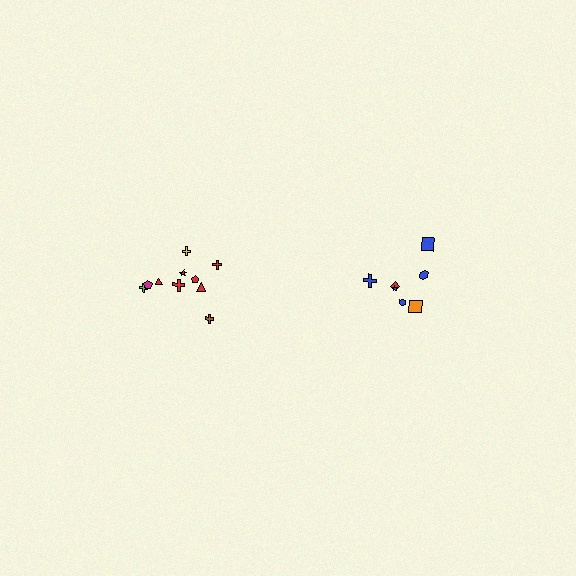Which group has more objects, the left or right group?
The left group.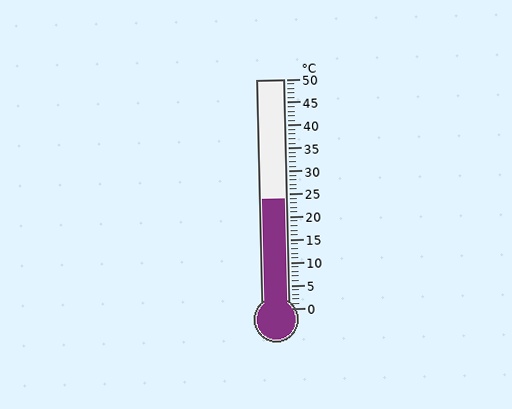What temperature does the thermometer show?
The thermometer shows approximately 24°C.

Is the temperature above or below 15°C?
The temperature is above 15°C.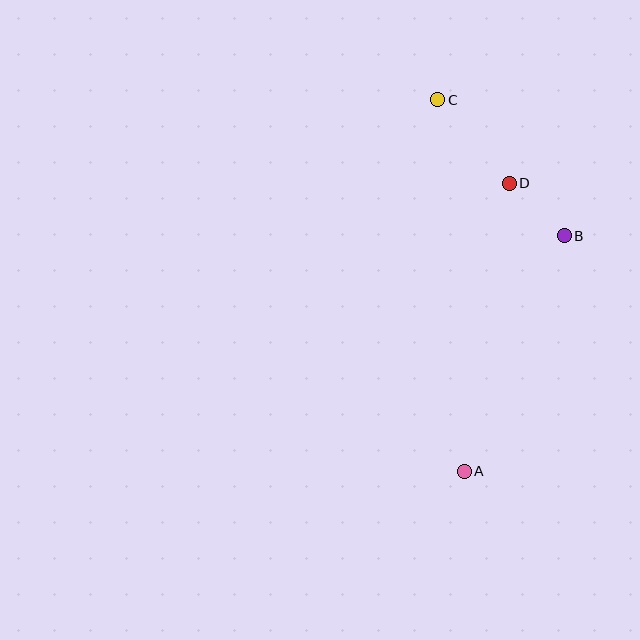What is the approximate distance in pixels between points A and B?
The distance between A and B is approximately 256 pixels.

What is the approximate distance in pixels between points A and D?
The distance between A and D is approximately 291 pixels.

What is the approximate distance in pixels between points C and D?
The distance between C and D is approximately 110 pixels.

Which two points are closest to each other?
Points B and D are closest to each other.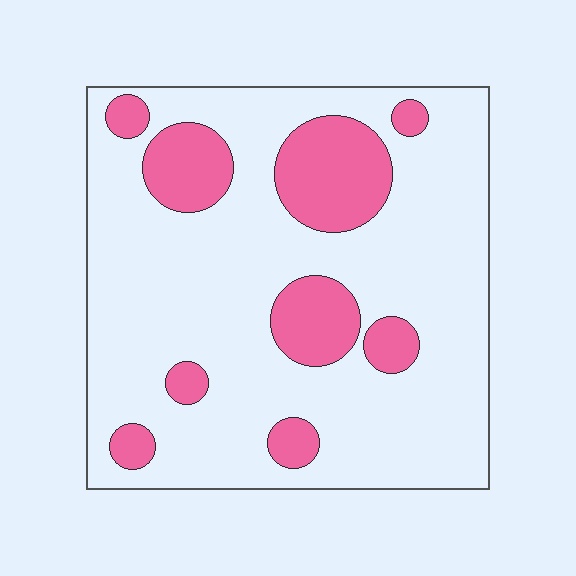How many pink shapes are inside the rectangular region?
9.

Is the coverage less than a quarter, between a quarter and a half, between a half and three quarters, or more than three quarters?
Less than a quarter.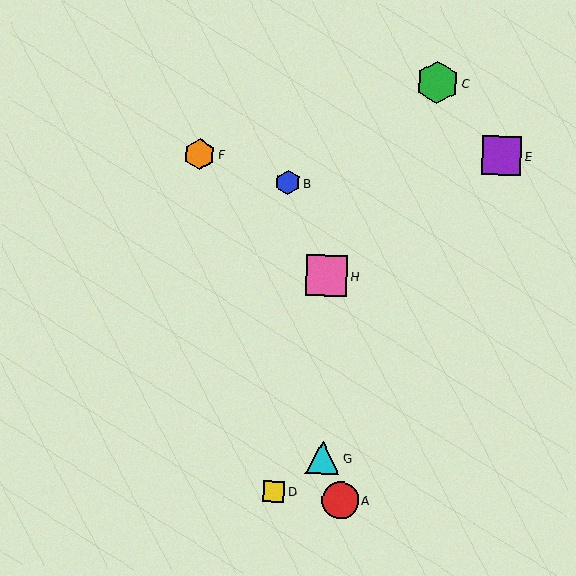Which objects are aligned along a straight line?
Objects A, F, G are aligned along a straight line.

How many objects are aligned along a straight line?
3 objects (A, F, G) are aligned along a straight line.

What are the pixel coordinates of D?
Object D is at (274, 492).